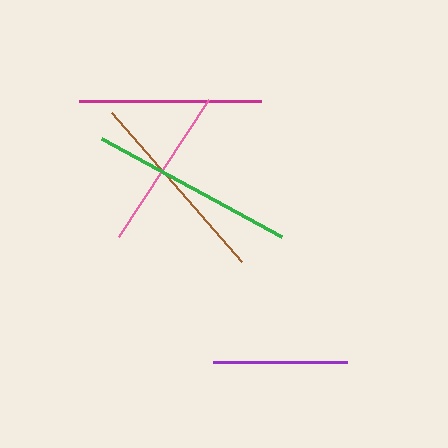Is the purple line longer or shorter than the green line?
The green line is longer than the purple line.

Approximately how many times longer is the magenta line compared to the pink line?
The magenta line is approximately 1.1 times the length of the pink line.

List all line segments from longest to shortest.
From longest to shortest: green, brown, magenta, pink, purple.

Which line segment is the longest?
The green line is the longest at approximately 205 pixels.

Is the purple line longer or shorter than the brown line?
The brown line is longer than the purple line.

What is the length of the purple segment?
The purple segment is approximately 134 pixels long.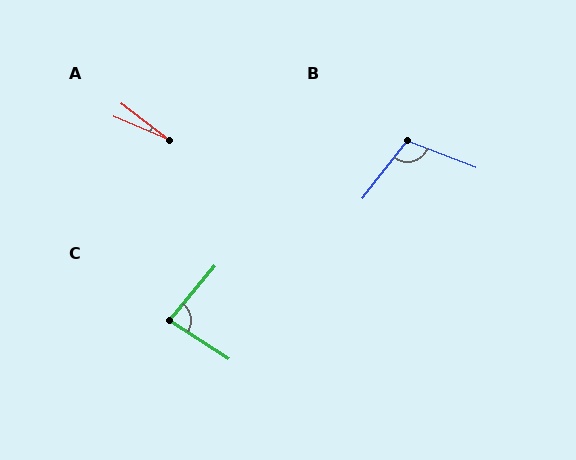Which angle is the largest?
B, at approximately 107 degrees.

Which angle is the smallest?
A, at approximately 15 degrees.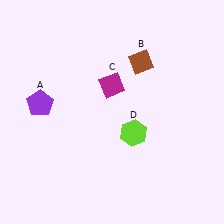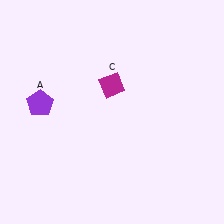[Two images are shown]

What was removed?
The brown diamond (B), the lime hexagon (D) were removed in Image 2.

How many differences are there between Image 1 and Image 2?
There are 2 differences between the two images.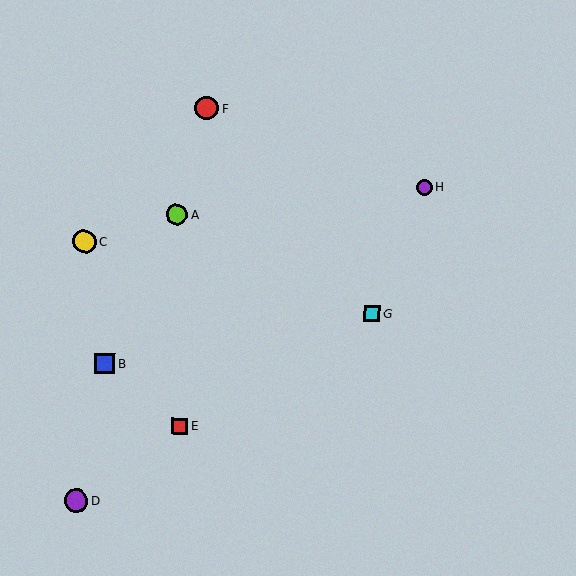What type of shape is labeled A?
Shape A is a lime circle.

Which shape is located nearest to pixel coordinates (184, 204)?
The lime circle (labeled A) at (177, 214) is nearest to that location.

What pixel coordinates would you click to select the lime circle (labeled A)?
Click at (177, 214) to select the lime circle A.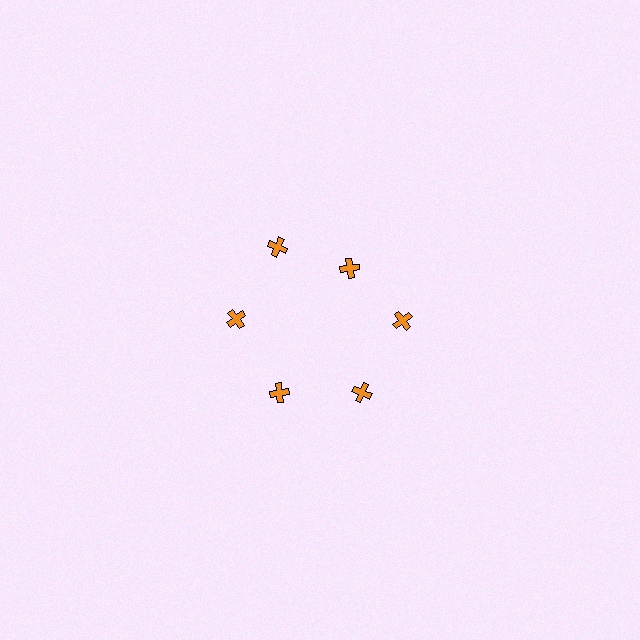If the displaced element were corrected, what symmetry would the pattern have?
It would have 6-fold rotational symmetry — the pattern would map onto itself every 60 degrees.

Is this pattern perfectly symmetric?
No. The 6 orange crosses are arranged in a ring, but one element near the 1 o'clock position is pulled inward toward the center, breaking the 6-fold rotational symmetry.